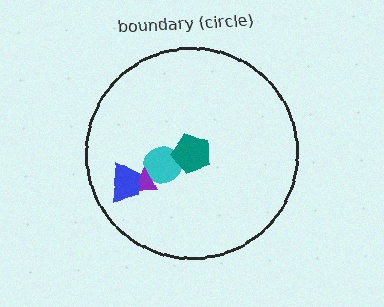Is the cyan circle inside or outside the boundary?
Inside.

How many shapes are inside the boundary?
4 inside, 0 outside.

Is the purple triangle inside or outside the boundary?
Inside.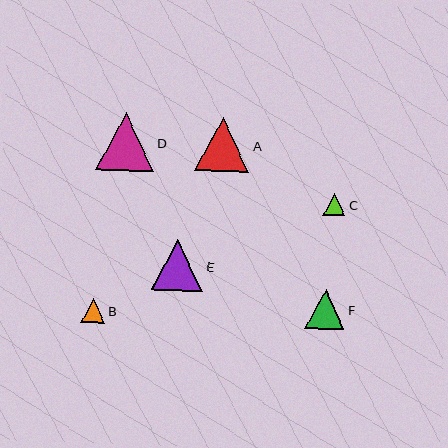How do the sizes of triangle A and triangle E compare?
Triangle A and triangle E are approximately the same size.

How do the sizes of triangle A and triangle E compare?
Triangle A and triangle E are approximately the same size.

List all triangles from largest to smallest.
From largest to smallest: D, A, E, F, B, C.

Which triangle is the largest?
Triangle D is the largest with a size of approximately 58 pixels.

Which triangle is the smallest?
Triangle C is the smallest with a size of approximately 22 pixels.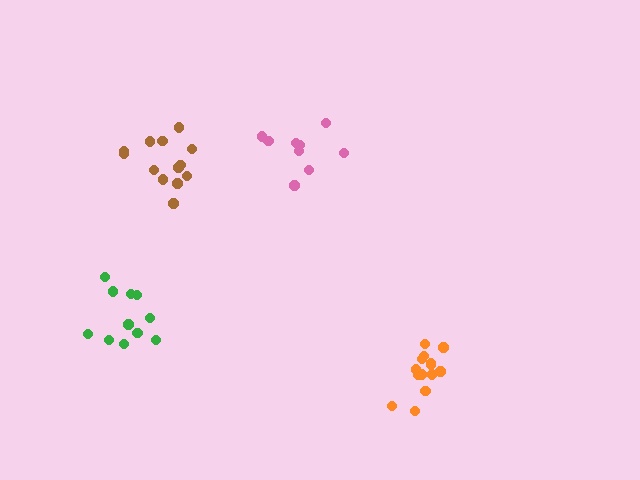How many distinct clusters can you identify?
There are 4 distinct clusters.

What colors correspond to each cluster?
The clusters are colored: orange, brown, green, pink.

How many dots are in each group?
Group 1: 14 dots, Group 2: 13 dots, Group 3: 11 dots, Group 4: 9 dots (47 total).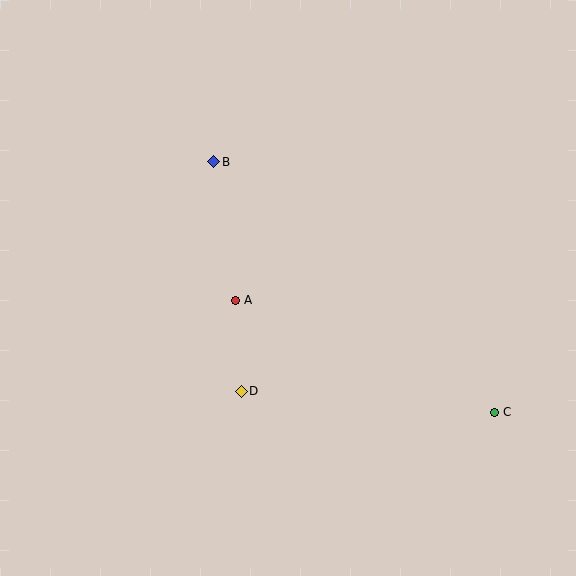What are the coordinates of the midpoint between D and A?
The midpoint between D and A is at (239, 346).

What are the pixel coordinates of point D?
Point D is at (241, 391).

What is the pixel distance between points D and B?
The distance between D and B is 231 pixels.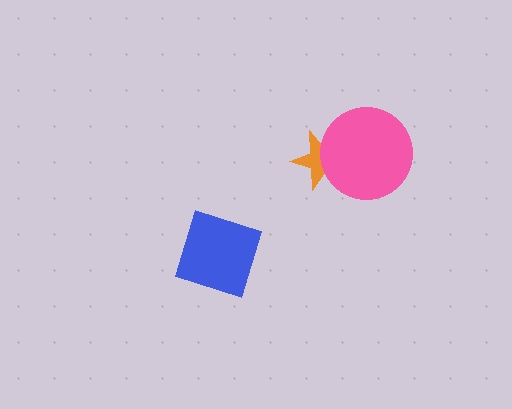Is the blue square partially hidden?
No, no other shape covers it.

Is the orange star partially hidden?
Yes, it is partially covered by another shape.